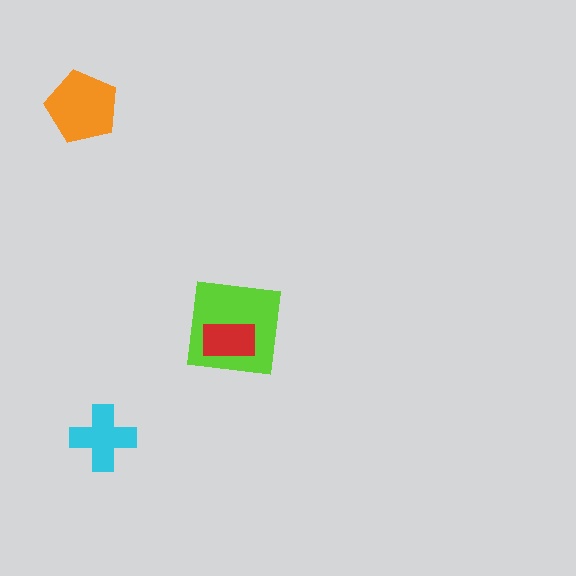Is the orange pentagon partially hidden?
No, no other shape covers it.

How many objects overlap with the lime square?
1 object overlaps with the lime square.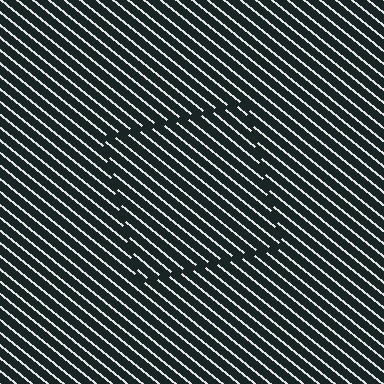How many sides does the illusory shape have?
4 sides — the line-ends trace a square.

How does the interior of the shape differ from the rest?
The interior of the shape contains the same grating, shifted by half a period — the contour is defined by the phase discontinuity where line-ends from the inner and outer gratings abut.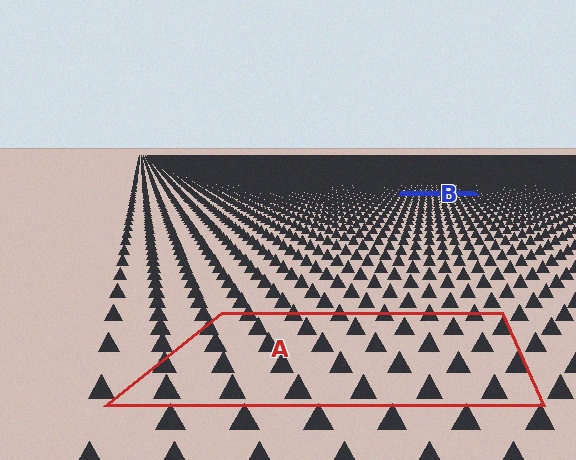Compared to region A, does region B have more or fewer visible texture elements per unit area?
Region B has more texture elements per unit area — they are packed more densely because it is farther away.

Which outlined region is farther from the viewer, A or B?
Region B is farther from the viewer — the texture elements inside it appear smaller and more densely packed.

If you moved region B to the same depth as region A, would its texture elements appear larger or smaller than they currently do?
They would appear larger. At a closer depth, the same texture elements are projected at a bigger on-screen size.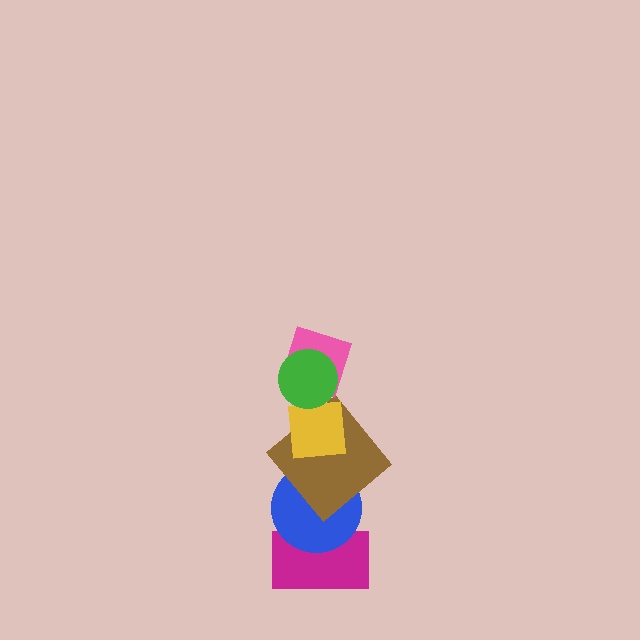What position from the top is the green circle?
The green circle is 1st from the top.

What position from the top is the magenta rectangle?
The magenta rectangle is 6th from the top.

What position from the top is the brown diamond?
The brown diamond is 4th from the top.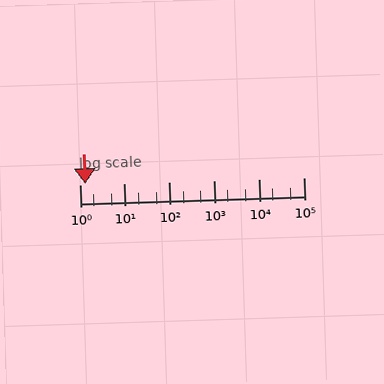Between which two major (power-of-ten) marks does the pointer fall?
The pointer is between 1 and 10.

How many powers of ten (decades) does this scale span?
The scale spans 5 decades, from 1 to 100000.